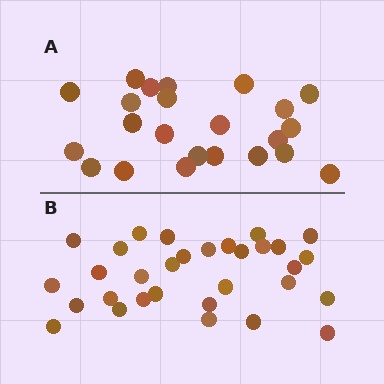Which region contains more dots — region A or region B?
Region B (the bottom region) has more dots.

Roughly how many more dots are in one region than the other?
Region B has roughly 8 or so more dots than region A.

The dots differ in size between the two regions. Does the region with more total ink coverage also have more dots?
No. Region A has more total ink coverage because its dots are larger, but region B actually contains more individual dots. Total area can be misleading — the number of items is what matters here.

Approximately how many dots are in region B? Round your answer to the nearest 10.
About 30 dots. (The exact count is 31, which rounds to 30.)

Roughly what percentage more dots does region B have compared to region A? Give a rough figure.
About 35% more.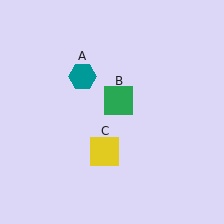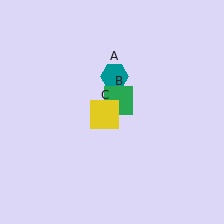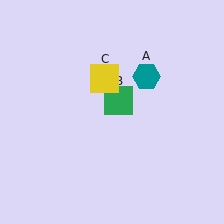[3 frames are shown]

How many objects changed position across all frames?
2 objects changed position: teal hexagon (object A), yellow square (object C).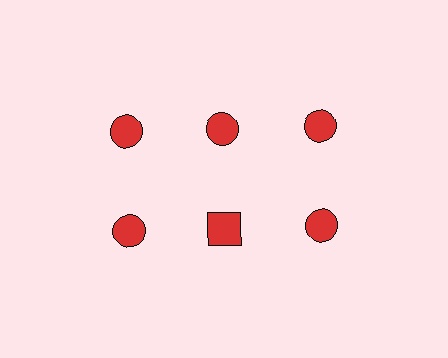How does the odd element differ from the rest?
It has a different shape: square instead of circle.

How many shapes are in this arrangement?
There are 6 shapes arranged in a grid pattern.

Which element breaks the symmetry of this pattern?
The red square in the second row, second from left column breaks the symmetry. All other shapes are red circles.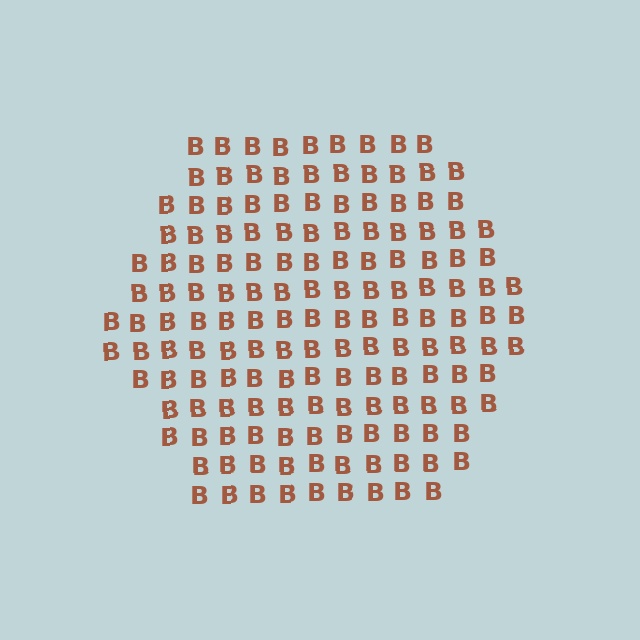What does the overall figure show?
The overall figure shows a hexagon.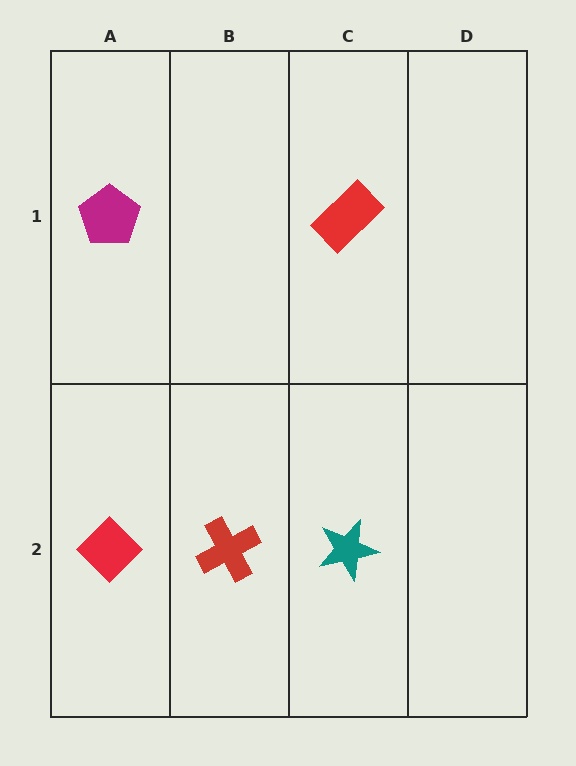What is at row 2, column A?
A red diamond.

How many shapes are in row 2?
3 shapes.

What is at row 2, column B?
A red cross.